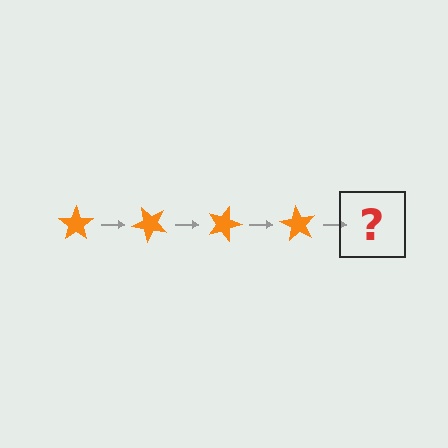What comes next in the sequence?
The next element should be an orange star rotated 180 degrees.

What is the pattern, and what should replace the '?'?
The pattern is that the star rotates 45 degrees each step. The '?' should be an orange star rotated 180 degrees.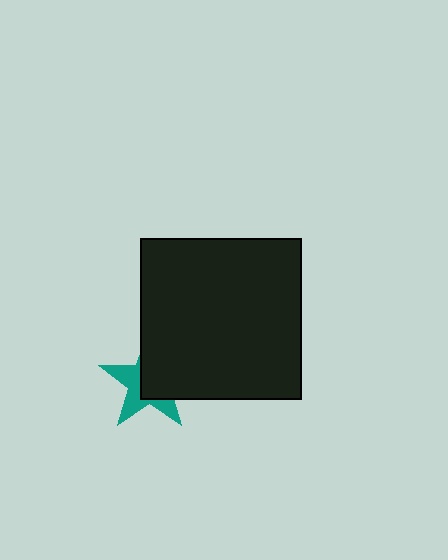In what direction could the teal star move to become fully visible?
The teal star could move toward the lower-left. That would shift it out from behind the black square entirely.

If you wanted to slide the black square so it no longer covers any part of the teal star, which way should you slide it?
Slide it toward the upper-right — that is the most direct way to separate the two shapes.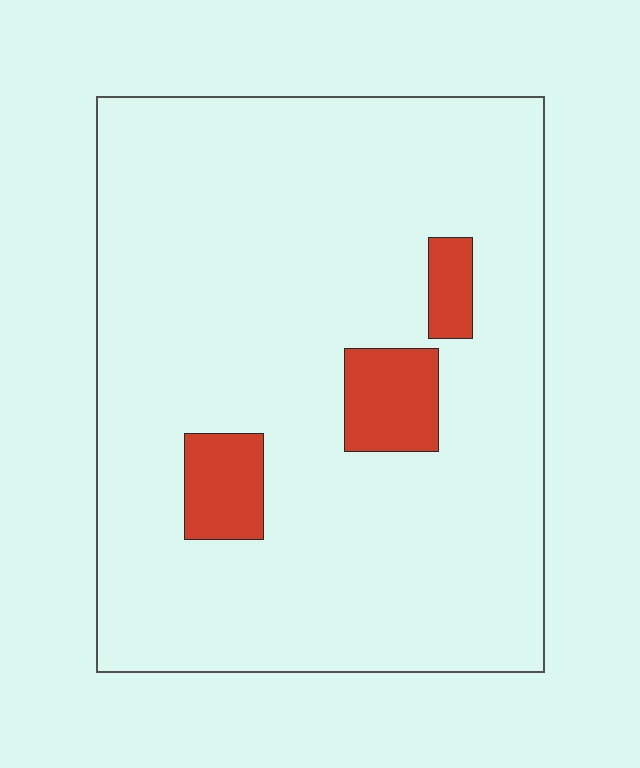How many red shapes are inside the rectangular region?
3.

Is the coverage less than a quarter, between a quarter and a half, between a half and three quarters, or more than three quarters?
Less than a quarter.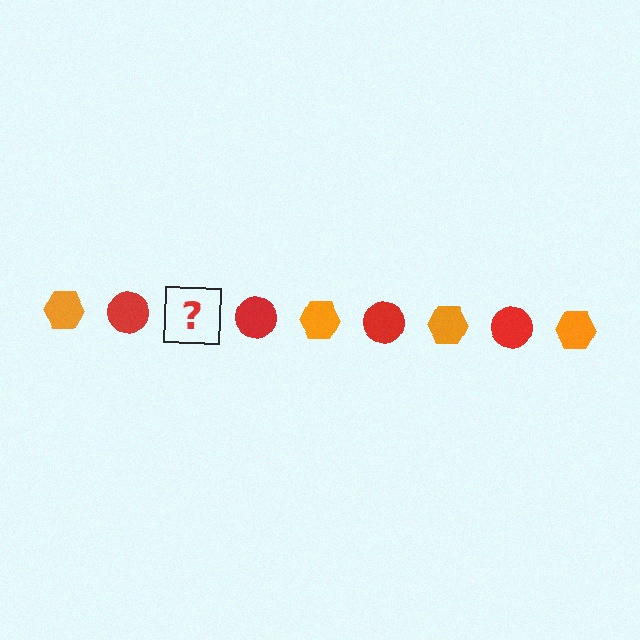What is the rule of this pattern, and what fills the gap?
The rule is that the pattern alternates between orange hexagon and red circle. The gap should be filled with an orange hexagon.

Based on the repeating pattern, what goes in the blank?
The blank should be an orange hexagon.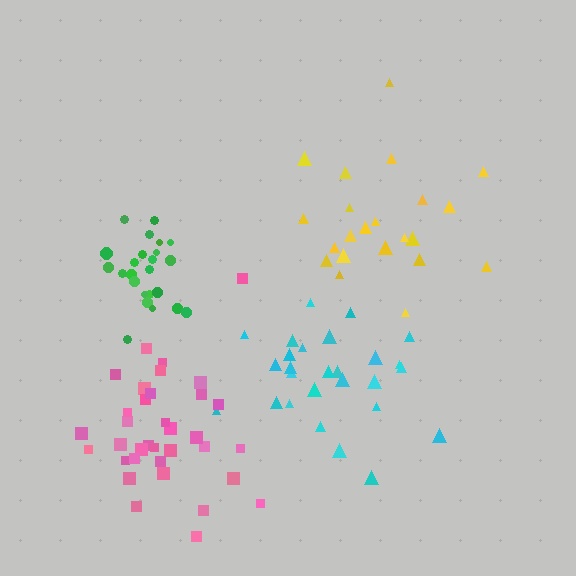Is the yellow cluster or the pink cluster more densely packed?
Pink.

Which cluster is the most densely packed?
Green.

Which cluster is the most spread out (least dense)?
Yellow.